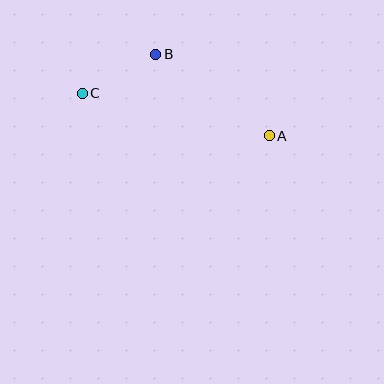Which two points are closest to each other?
Points B and C are closest to each other.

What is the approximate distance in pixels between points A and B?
The distance between A and B is approximately 140 pixels.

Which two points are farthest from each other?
Points A and C are farthest from each other.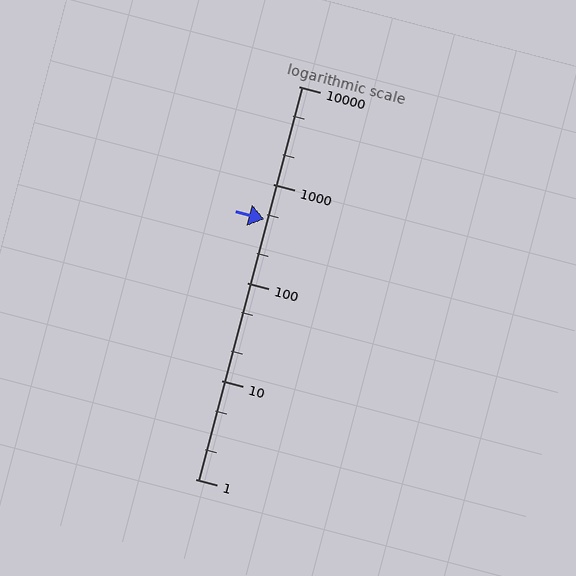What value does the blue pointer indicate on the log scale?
The pointer indicates approximately 440.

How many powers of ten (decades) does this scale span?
The scale spans 4 decades, from 1 to 10000.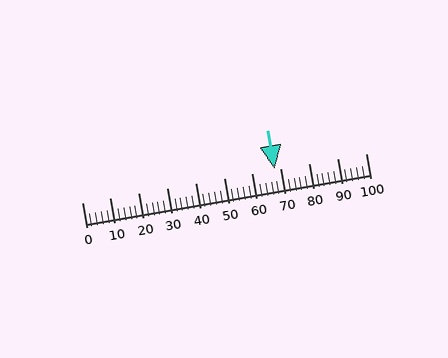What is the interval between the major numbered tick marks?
The major tick marks are spaced 10 units apart.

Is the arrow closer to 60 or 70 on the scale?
The arrow is closer to 70.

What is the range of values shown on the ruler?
The ruler shows values from 0 to 100.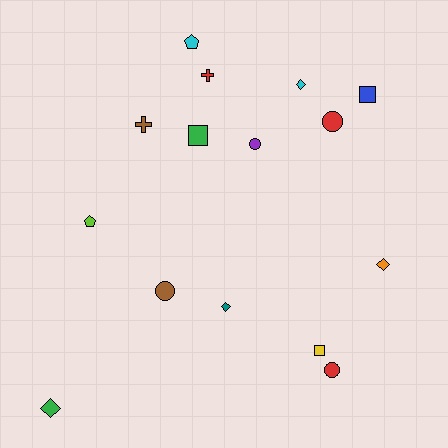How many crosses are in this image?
There are 2 crosses.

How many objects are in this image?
There are 15 objects.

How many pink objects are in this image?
There are no pink objects.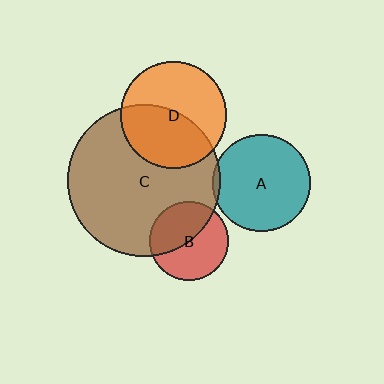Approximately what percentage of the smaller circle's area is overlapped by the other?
Approximately 45%.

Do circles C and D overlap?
Yes.